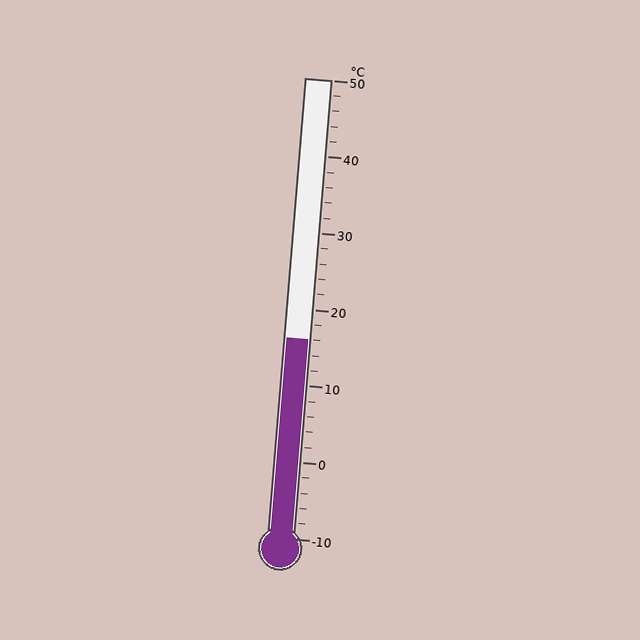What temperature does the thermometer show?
The thermometer shows approximately 16°C.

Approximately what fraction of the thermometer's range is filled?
The thermometer is filled to approximately 45% of its range.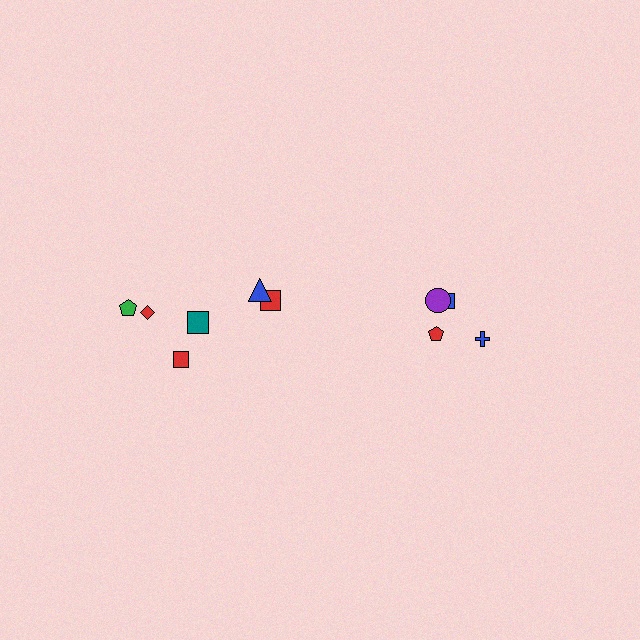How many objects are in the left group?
There are 6 objects.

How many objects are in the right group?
There are 4 objects.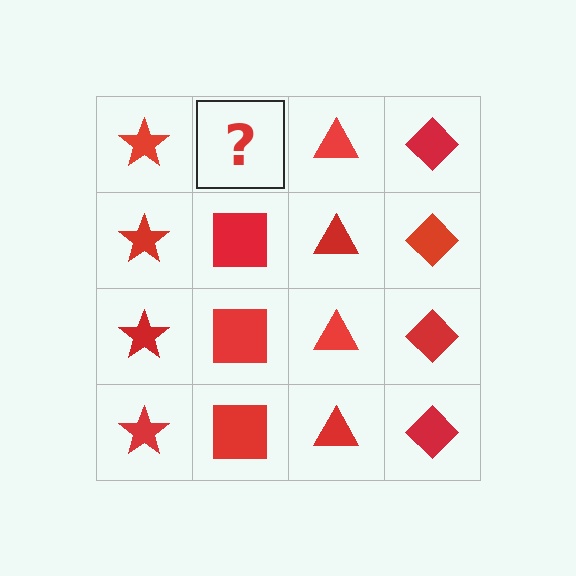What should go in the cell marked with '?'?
The missing cell should contain a red square.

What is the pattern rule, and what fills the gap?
The rule is that each column has a consistent shape. The gap should be filled with a red square.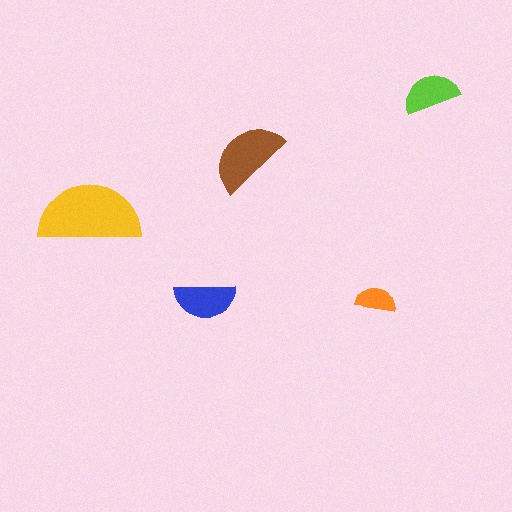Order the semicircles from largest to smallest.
the yellow one, the brown one, the blue one, the lime one, the orange one.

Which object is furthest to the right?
The lime semicircle is rightmost.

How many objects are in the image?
There are 5 objects in the image.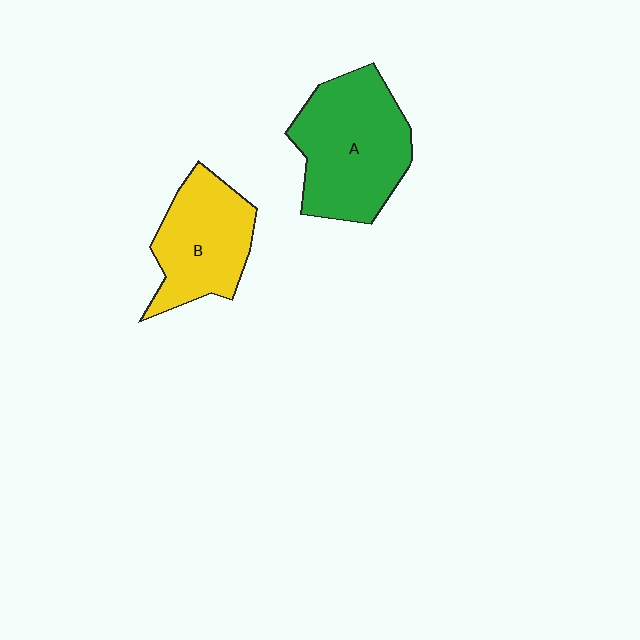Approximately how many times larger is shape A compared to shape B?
Approximately 1.3 times.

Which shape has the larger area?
Shape A (green).